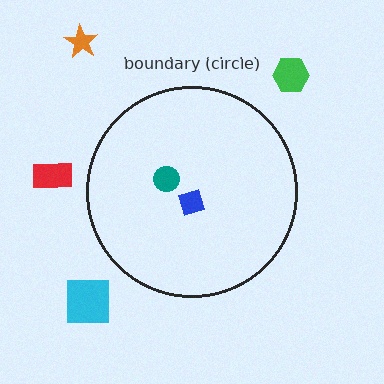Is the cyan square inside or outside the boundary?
Outside.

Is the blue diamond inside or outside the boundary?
Inside.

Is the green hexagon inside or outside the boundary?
Outside.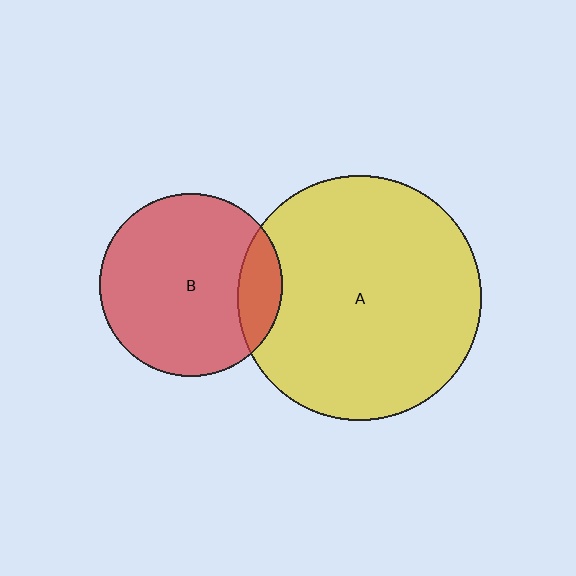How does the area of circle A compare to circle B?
Approximately 1.8 times.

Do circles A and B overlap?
Yes.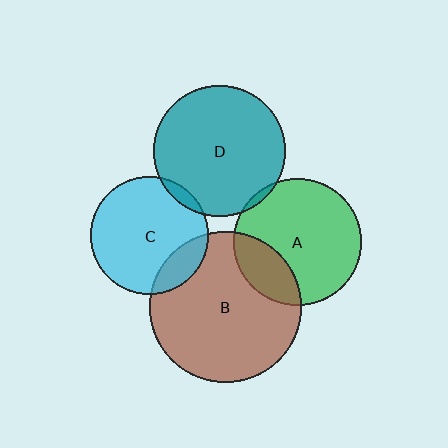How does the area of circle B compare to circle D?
Approximately 1.3 times.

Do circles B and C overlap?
Yes.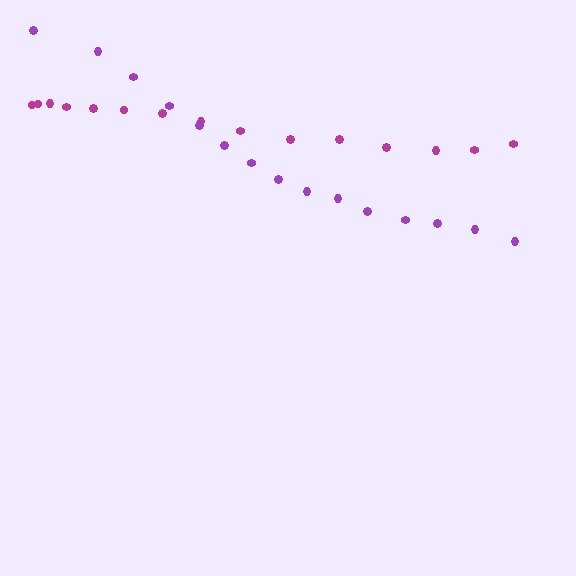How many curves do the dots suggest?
There are 2 distinct paths.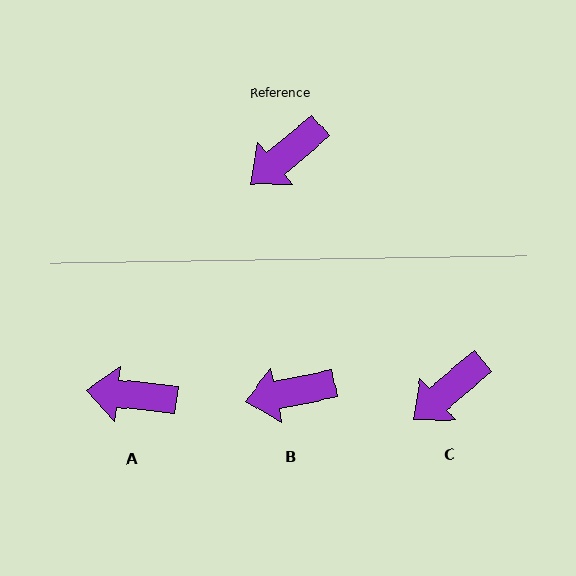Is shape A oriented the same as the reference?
No, it is off by about 47 degrees.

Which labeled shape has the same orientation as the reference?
C.